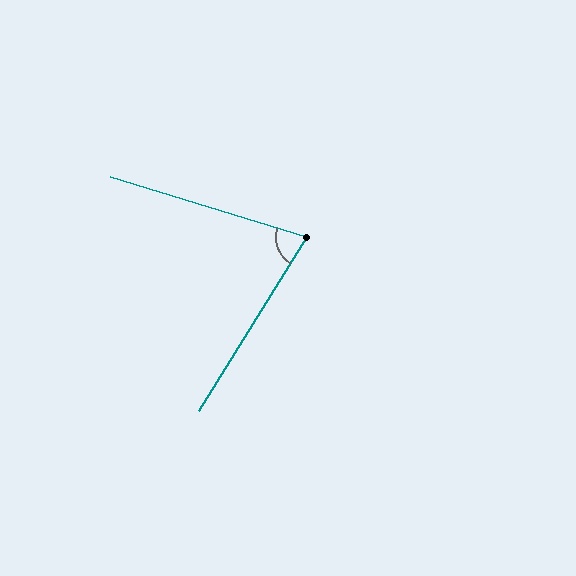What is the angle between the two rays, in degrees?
Approximately 75 degrees.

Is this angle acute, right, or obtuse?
It is acute.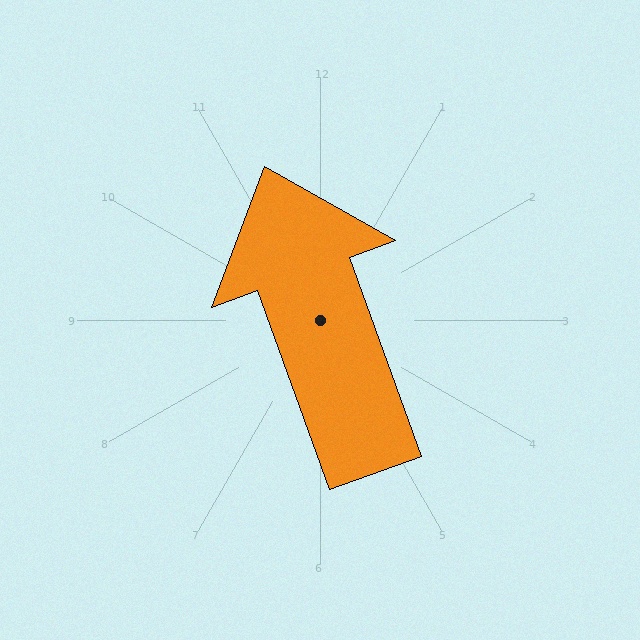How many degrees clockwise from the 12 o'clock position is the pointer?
Approximately 340 degrees.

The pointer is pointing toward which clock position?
Roughly 11 o'clock.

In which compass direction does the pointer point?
North.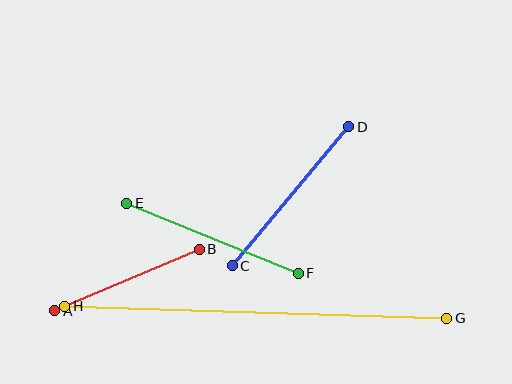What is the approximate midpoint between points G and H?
The midpoint is at approximately (256, 312) pixels.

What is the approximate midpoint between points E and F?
The midpoint is at approximately (212, 238) pixels.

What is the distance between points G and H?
The distance is approximately 382 pixels.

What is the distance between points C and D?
The distance is approximately 181 pixels.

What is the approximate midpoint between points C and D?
The midpoint is at approximately (290, 196) pixels.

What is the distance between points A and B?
The distance is approximately 157 pixels.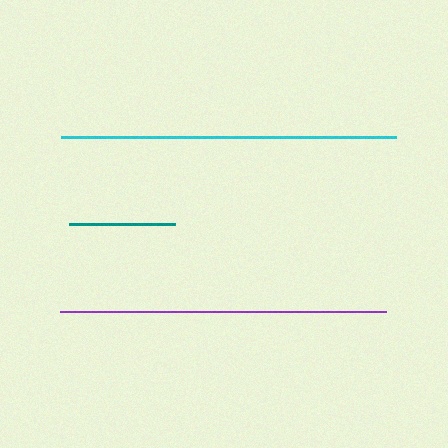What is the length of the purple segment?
The purple segment is approximately 326 pixels long.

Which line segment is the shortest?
The teal line is the shortest at approximately 106 pixels.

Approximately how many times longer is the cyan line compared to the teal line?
The cyan line is approximately 3.2 times the length of the teal line.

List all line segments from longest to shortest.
From longest to shortest: cyan, purple, teal.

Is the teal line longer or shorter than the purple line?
The purple line is longer than the teal line.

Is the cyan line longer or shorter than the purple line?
The cyan line is longer than the purple line.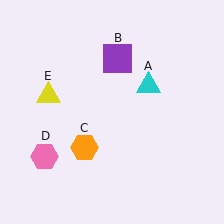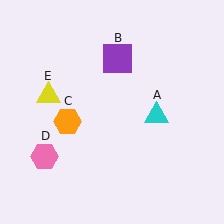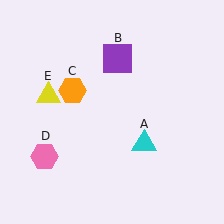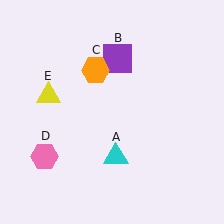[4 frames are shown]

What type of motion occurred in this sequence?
The cyan triangle (object A), orange hexagon (object C) rotated clockwise around the center of the scene.